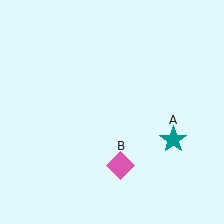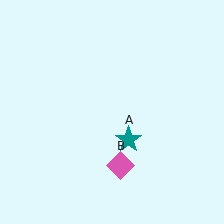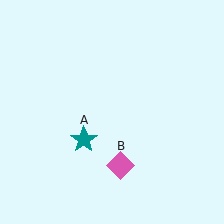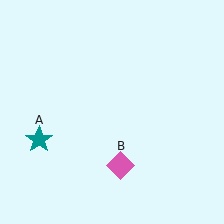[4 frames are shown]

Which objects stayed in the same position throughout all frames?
Pink diamond (object B) remained stationary.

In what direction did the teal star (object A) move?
The teal star (object A) moved left.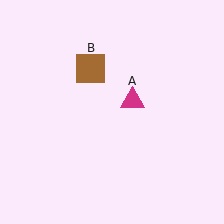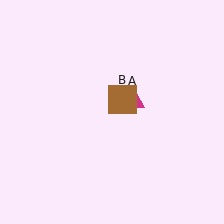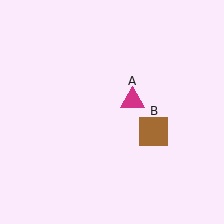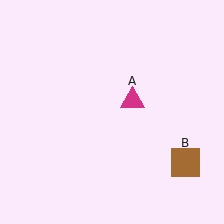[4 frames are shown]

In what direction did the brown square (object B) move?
The brown square (object B) moved down and to the right.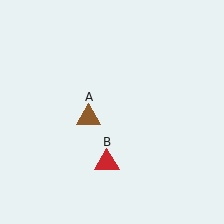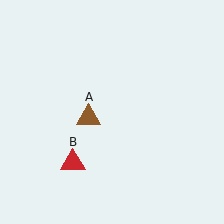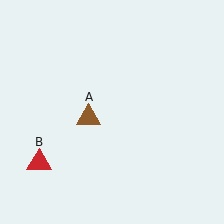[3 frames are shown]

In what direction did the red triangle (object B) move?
The red triangle (object B) moved left.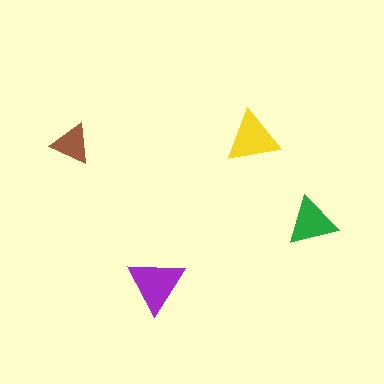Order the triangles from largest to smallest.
the purple one, the yellow one, the green one, the brown one.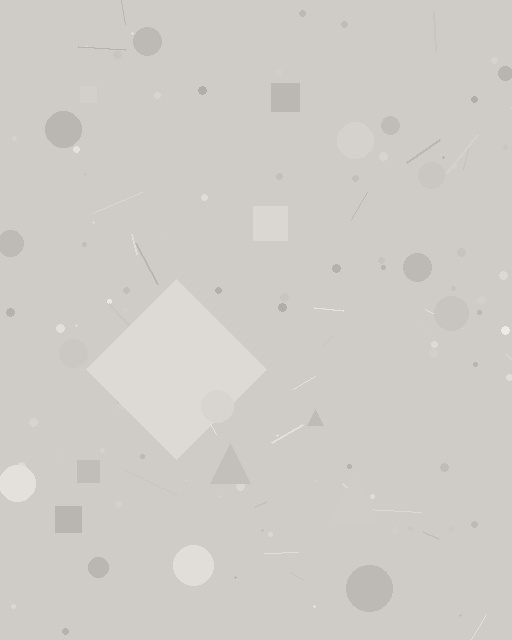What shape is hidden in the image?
A diamond is hidden in the image.